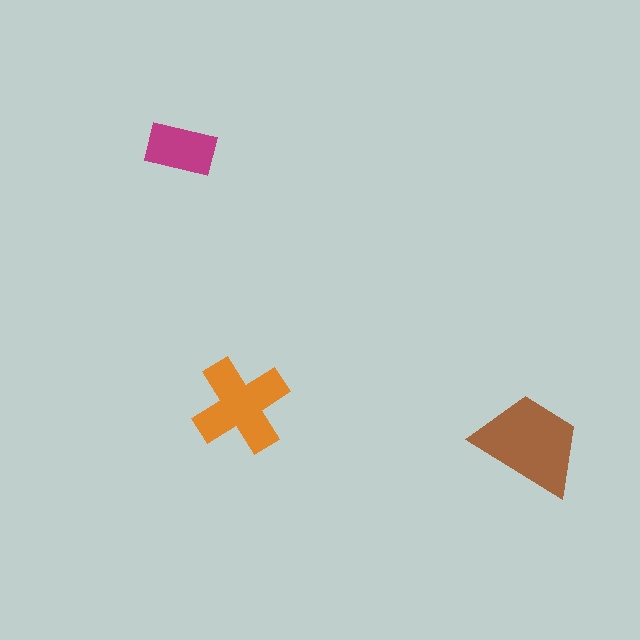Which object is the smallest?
The magenta rectangle.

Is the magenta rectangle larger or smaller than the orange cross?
Smaller.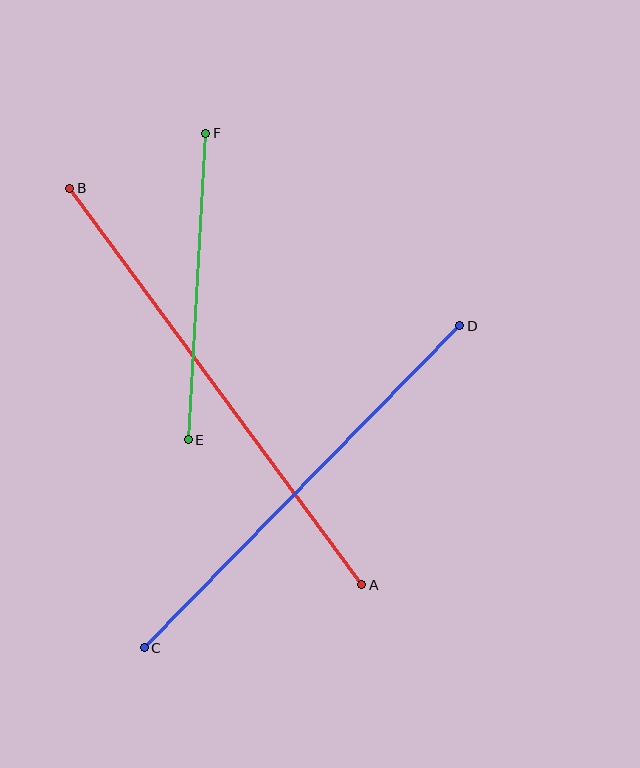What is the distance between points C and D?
The distance is approximately 451 pixels.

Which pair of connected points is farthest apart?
Points A and B are farthest apart.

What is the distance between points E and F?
The distance is approximately 307 pixels.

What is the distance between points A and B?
The distance is approximately 492 pixels.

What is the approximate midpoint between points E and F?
The midpoint is at approximately (197, 286) pixels.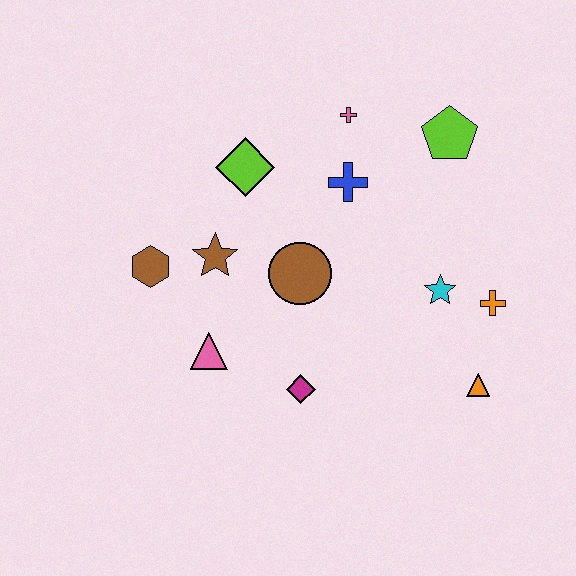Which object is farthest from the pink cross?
The orange triangle is farthest from the pink cross.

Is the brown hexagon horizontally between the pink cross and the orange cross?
No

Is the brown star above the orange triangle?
Yes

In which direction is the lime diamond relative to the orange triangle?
The lime diamond is to the left of the orange triangle.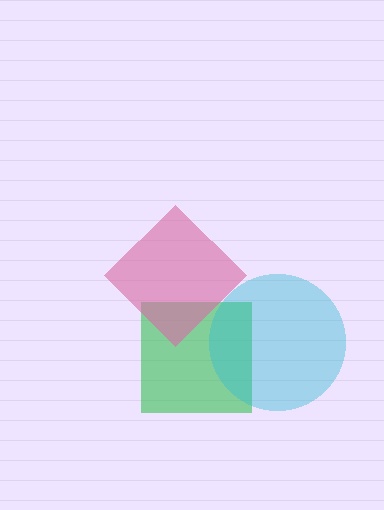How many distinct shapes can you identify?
There are 3 distinct shapes: a green square, a pink diamond, a cyan circle.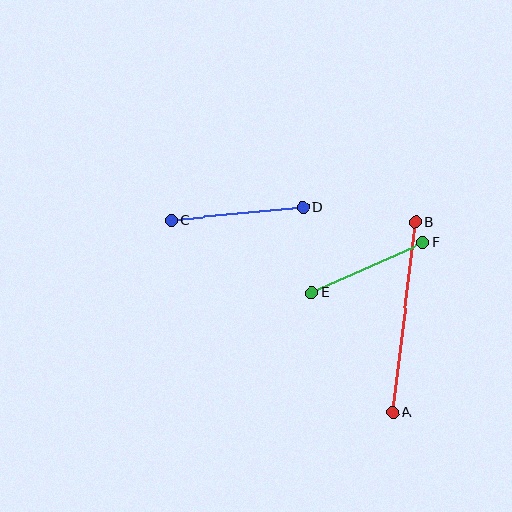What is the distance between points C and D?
The distance is approximately 132 pixels.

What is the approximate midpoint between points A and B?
The midpoint is at approximately (404, 317) pixels.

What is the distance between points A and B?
The distance is approximately 191 pixels.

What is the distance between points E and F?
The distance is approximately 121 pixels.